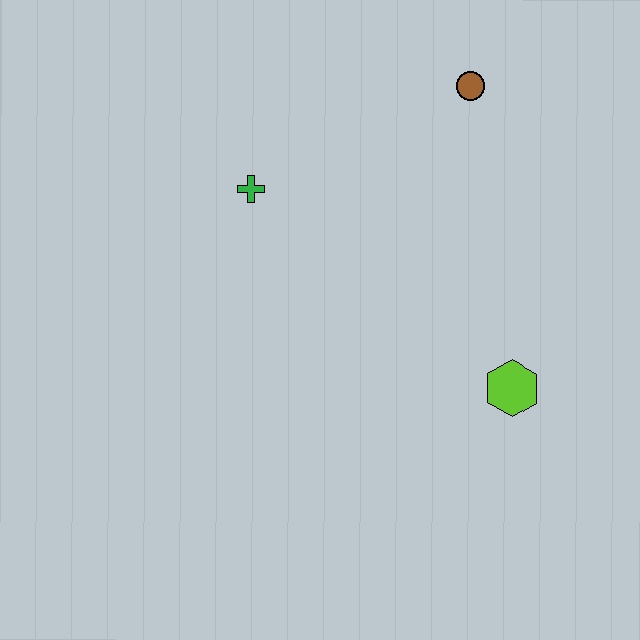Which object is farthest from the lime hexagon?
The green cross is farthest from the lime hexagon.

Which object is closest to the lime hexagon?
The brown circle is closest to the lime hexagon.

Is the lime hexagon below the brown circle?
Yes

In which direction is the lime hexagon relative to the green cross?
The lime hexagon is to the right of the green cross.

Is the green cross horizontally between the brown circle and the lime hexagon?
No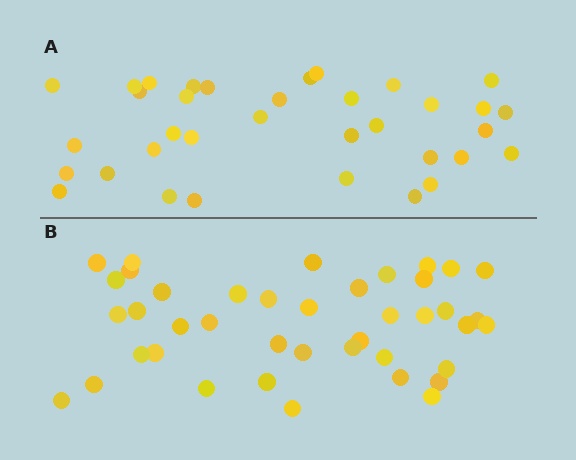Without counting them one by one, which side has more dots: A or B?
Region B (the bottom region) has more dots.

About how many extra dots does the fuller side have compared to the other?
Region B has about 6 more dots than region A.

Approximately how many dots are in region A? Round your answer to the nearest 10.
About 40 dots. (The exact count is 35, which rounds to 40.)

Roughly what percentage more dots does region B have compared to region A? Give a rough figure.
About 15% more.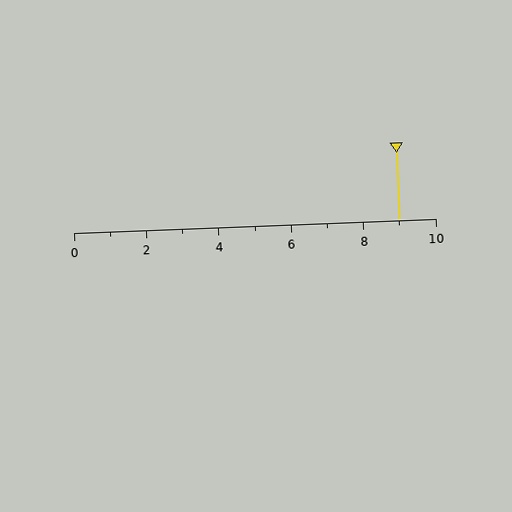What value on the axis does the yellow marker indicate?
The marker indicates approximately 9.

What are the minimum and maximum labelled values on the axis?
The axis runs from 0 to 10.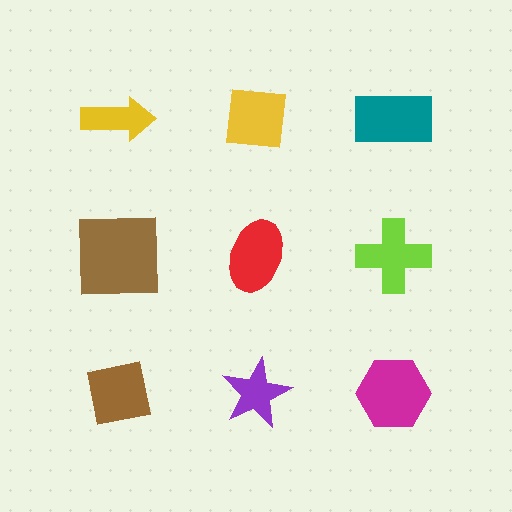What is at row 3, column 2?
A purple star.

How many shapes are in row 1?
3 shapes.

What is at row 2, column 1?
A brown square.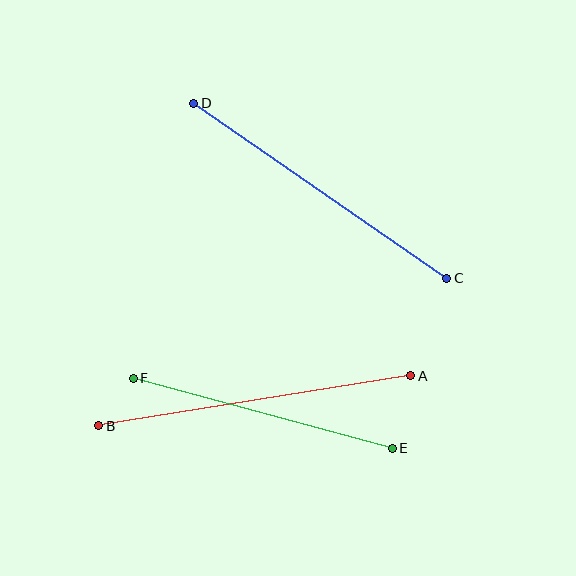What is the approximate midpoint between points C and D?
The midpoint is at approximately (320, 191) pixels.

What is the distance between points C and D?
The distance is approximately 307 pixels.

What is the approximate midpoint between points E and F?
The midpoint is at approximately (263, 413) pixels.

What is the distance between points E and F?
The distance is approximately 268 pixels.